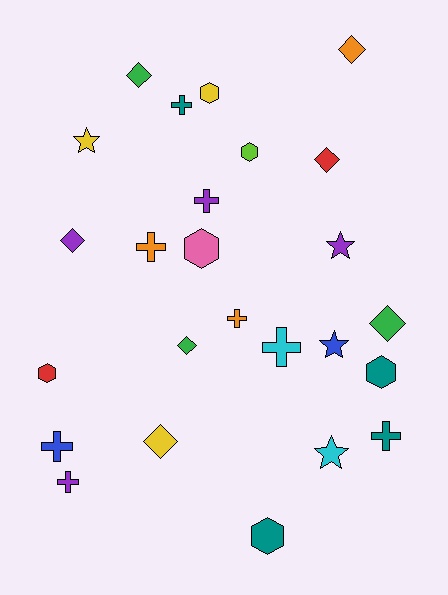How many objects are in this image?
There are 25 objects.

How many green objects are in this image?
There are 3 green objects.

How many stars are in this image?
There are 4 stars.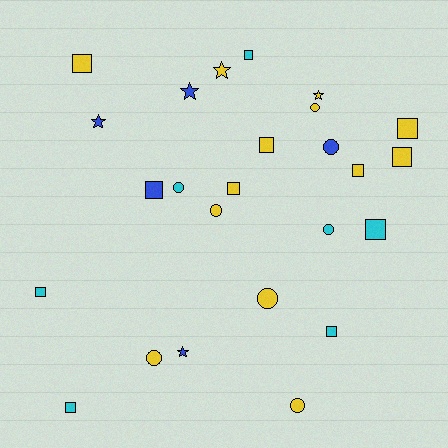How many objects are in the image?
There are 25 objects.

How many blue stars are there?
There are 3 blue stars.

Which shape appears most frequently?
Square, with 12 objects.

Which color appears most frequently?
Yellow, with 13 objects.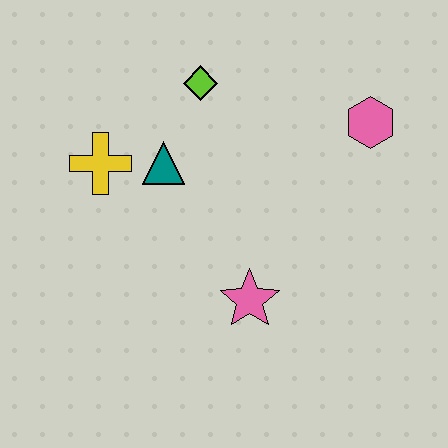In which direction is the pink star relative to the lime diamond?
The pink star is below the lime diamond.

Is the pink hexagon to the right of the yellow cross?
Yes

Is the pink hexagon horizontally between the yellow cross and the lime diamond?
No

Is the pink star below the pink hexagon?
Yes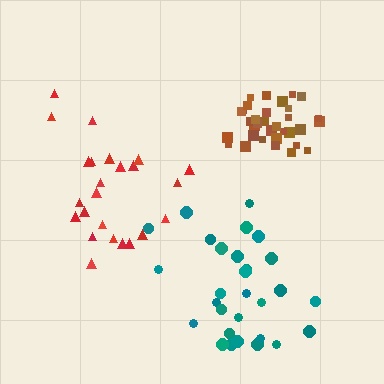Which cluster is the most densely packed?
Brown.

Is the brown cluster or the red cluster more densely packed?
Brown.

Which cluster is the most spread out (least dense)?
Red.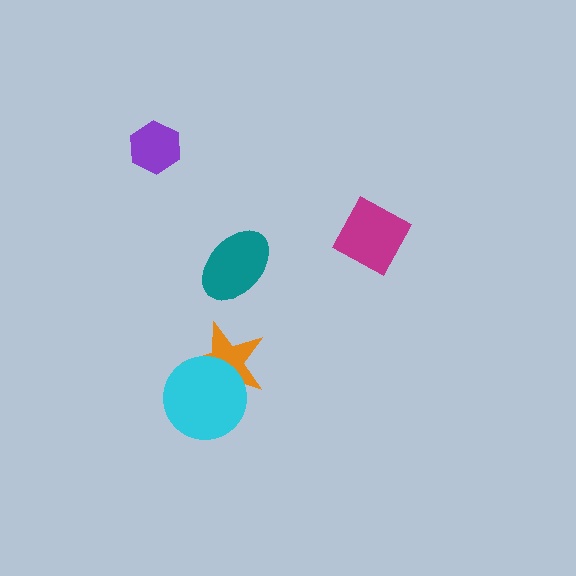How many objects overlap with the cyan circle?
1 object overlaps with the cyan circle.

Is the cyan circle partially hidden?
No, no other shape covers it.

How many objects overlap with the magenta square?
0 objects overlap with the magenta square.